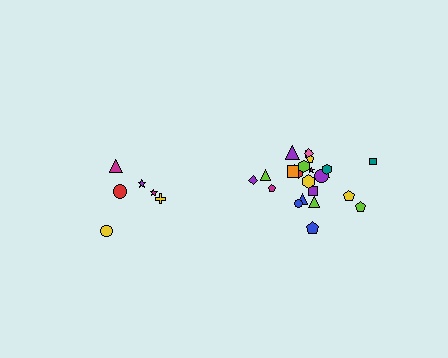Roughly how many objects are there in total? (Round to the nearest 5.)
Roughly 30 objects in total.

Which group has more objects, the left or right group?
The right group.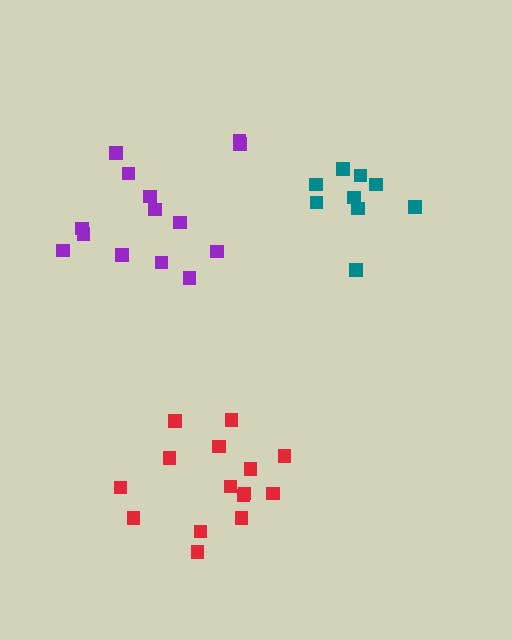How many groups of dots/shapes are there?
There are 3 groups.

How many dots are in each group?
Group 1: 14 dots, Group 2: 9 dots, Group 3: 15 dots (38 total).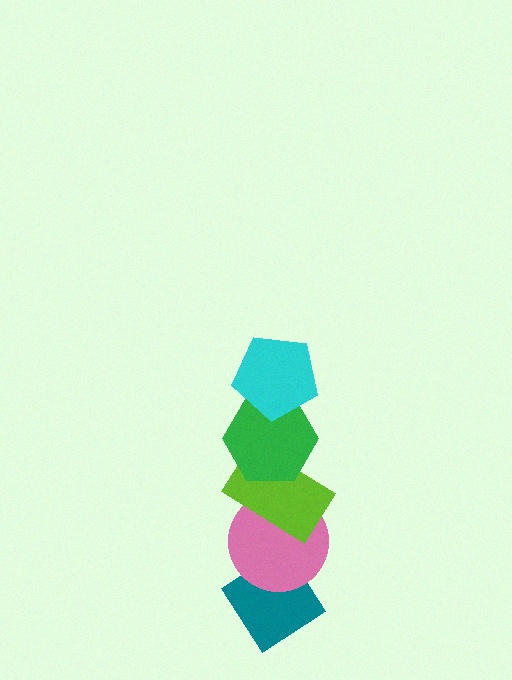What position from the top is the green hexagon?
The green hexagon is 2nd from the top.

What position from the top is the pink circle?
The pink circle is 4th from the top.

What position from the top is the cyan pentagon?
The cyan pentagon is 1st from the top.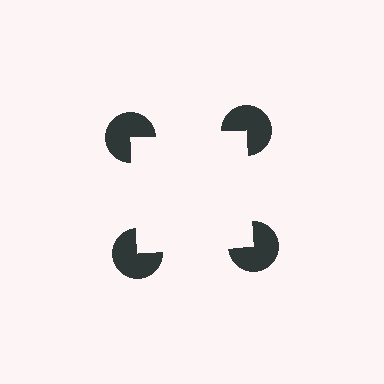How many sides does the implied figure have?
4 sides.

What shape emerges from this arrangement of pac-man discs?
An illusory square — its edges are inferred from the aligned wedge cuts in the pac-man discs, not physically drawn.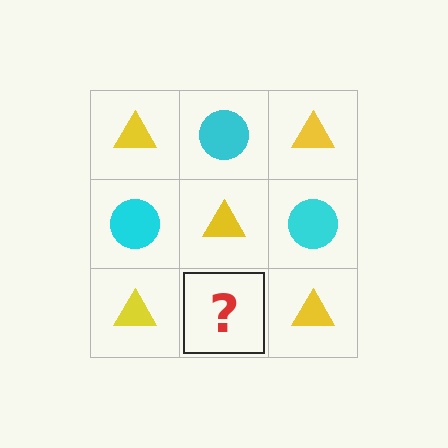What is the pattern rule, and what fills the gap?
The rule is that it alternates yellow triangle and cyan circle in a checkerboard pattern. The gap should be filled with a cyan circle.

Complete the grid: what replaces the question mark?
The question mark should be replaced with a cyan circle.